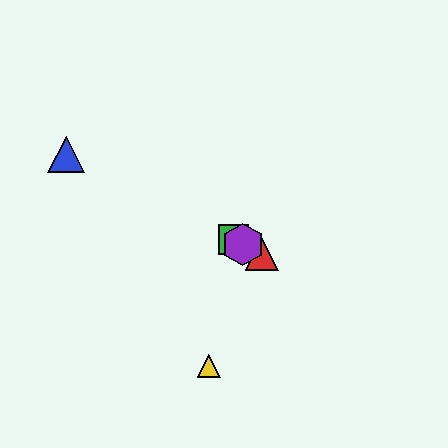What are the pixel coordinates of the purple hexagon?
The purple hexagon is at (243, 244).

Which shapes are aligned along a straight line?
The red triangle, the blue triangle, the green square, the purple hexagon are aligned along a straight line.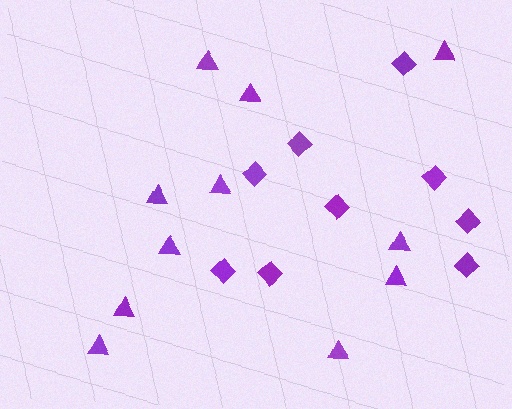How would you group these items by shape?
There are 2 groups: one group of triangles (11) and one group of diamonds (9).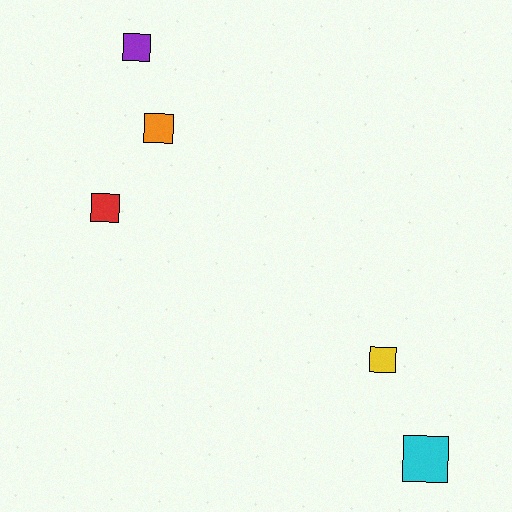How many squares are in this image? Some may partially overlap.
There are 5 squares.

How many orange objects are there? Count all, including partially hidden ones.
There is 1 orange object.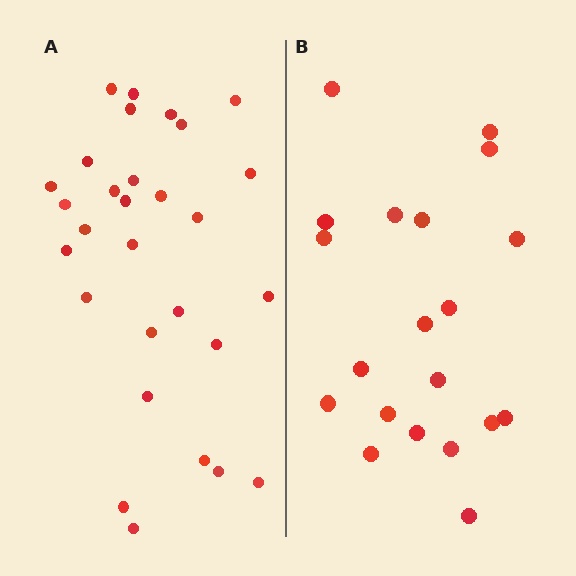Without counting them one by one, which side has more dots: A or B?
Region A (the left region) has more dots.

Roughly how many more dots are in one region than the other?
Region A has roughly 8 or so more dots than region B.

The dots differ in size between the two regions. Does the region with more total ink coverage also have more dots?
No. Region B has more total ink coverage because its dots are larger, but region A actually contains more individual dots. Total area can be misleading — the number of items is what matters here.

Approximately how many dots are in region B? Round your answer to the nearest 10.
About 20 dots.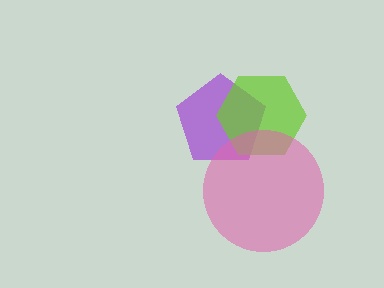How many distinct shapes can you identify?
There are 3 distinct shapes: a purple pentagon, a lime hexagon, a pink circle.